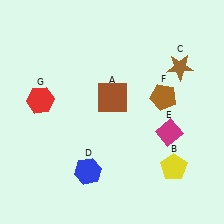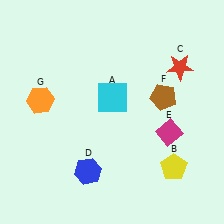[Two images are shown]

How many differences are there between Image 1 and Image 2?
There are 3 differences between the two images.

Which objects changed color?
A changed from brown to cyan. C changed from brown to red. G changed from red to orange.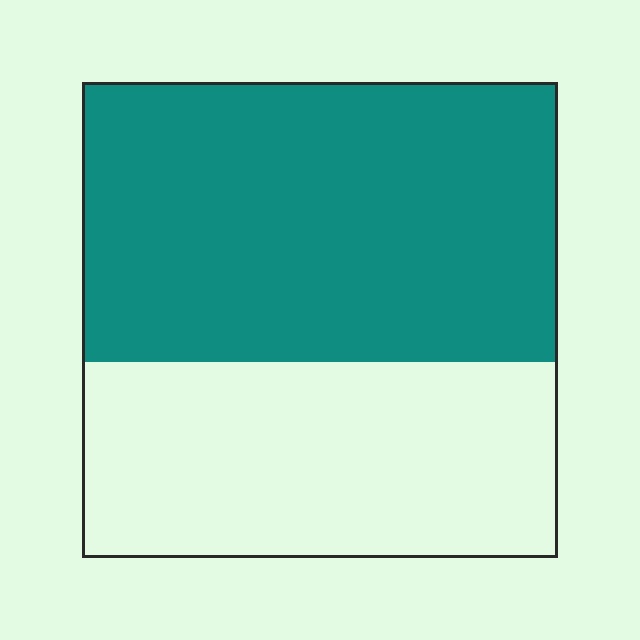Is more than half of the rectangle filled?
Yes.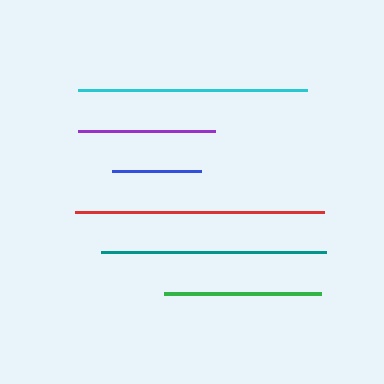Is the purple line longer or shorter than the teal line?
The teal line is longer than the purple line.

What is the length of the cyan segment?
The cyan segment is approximately 229 pixels long.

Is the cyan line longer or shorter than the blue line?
The cyan line is longer than the blue line.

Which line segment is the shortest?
The blue line is the shortest at approximately 88 pixels.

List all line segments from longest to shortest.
From longest to shortest: red, cyan, teal, green, purple, blue.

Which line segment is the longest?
The red line is the longest at approximately 249 pixels.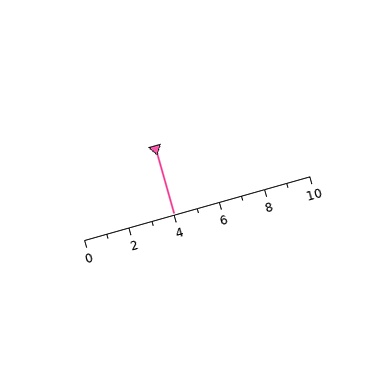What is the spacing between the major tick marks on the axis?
The major ticks are spaced 2 apart.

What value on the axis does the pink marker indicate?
The marker indicates approximately 4.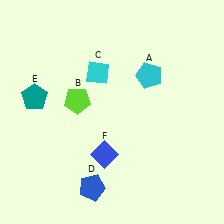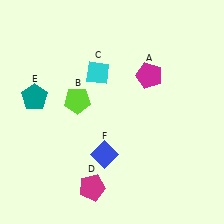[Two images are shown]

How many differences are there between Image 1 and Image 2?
There are 2 differences between the two images.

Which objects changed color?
A changed from cyan to magenta. D changed from blue to magenta.